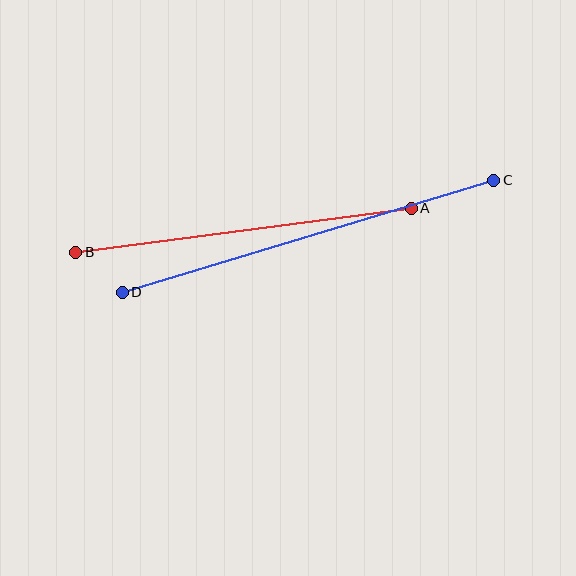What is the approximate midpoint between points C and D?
The midpoint is at approximately (308, 236) pixels.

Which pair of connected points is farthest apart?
Points C and D are farthest apart.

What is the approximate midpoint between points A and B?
The midpoint is at approximately (243, 230) pixels.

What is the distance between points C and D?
The distance is approximately 388 pixels.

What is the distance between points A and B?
The distance is approximately 338 pixels.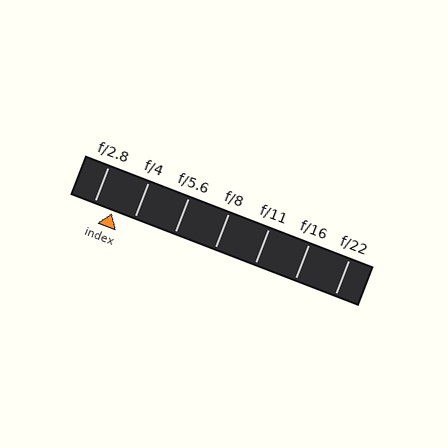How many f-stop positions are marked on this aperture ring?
There are 7 f-stop positions marked.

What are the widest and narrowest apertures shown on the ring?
The widest aperture shown is f/2.8 and the narrowest is f/22.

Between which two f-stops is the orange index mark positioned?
The index mark is between f/2.8 and f/4.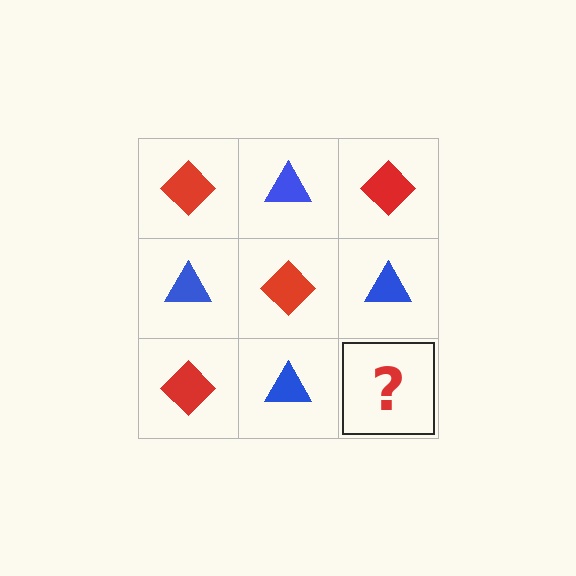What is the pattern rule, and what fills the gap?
The rule is that it alternates red diamond and blue triangle in a checkerboard pattern. The gap should be filled with a red diamond.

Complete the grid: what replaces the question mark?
The question mark should be replaced with a red diamond.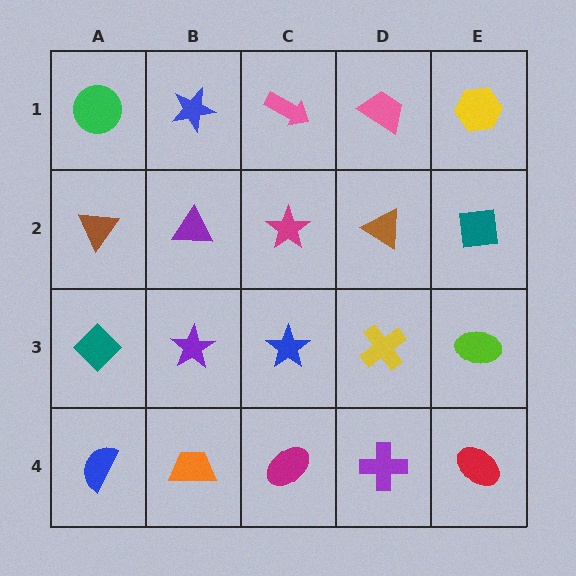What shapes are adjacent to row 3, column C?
A magenta star (row 2, column C), a magenta ellipse (row 4, column C), a purple star (row 3, column B), a yellow cross (row 3, column D).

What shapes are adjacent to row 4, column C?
A blue star (row 3, column C), an orange trapezoid (row 4, column B), a purple cross (row 4, column D).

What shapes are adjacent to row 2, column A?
A green circle (row 1, column A), a teal diamond (row 3, column A), a purple triangle (row 2, column B).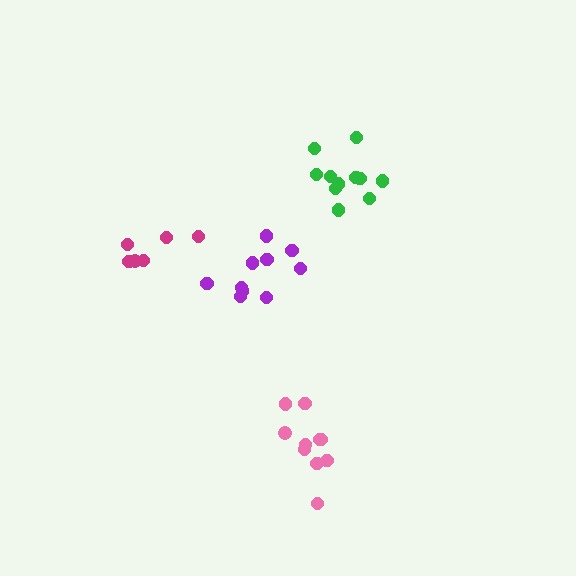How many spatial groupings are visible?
There are 4 spatial groupings.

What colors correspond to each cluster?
The clusters are colored: pink, purple, green, magenta.